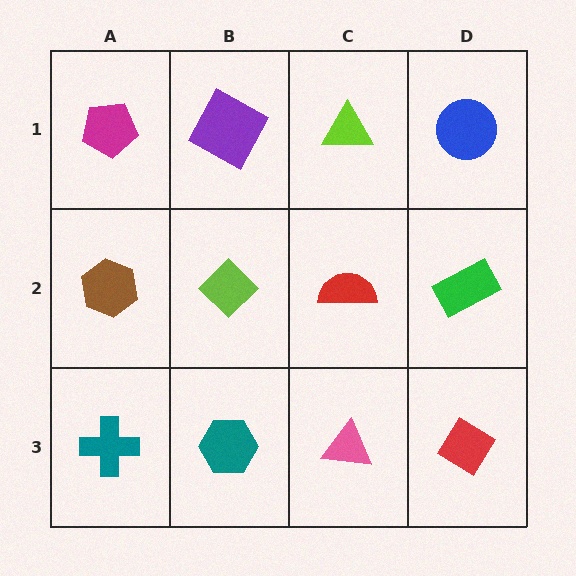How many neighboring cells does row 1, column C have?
3.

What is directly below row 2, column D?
A red diamond.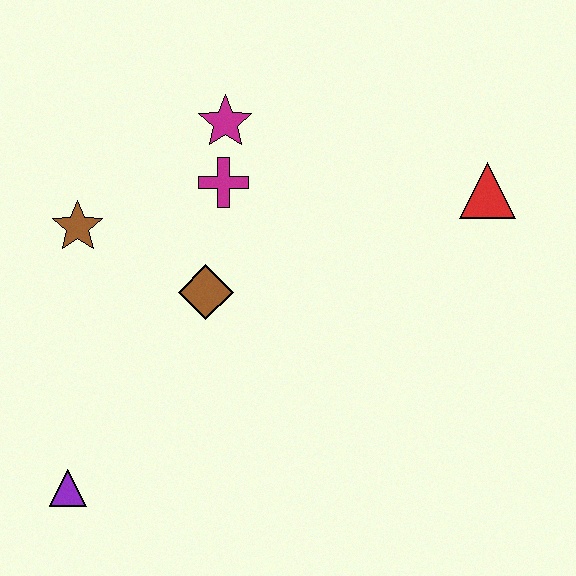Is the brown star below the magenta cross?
Yes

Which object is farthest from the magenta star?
The purple triangle is farthest from the magenta star.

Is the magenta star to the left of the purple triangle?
No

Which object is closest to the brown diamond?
The magenta cross is closest to the brown diamond.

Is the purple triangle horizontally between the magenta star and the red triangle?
No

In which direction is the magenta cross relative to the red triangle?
The magenta cross is to the left of the red triangle.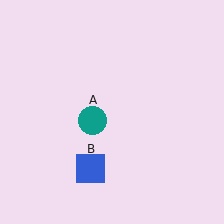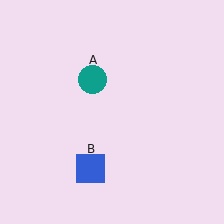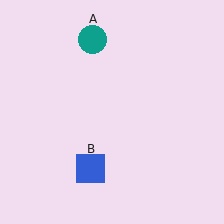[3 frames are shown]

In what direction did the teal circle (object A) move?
The teal circle (object A) moved up.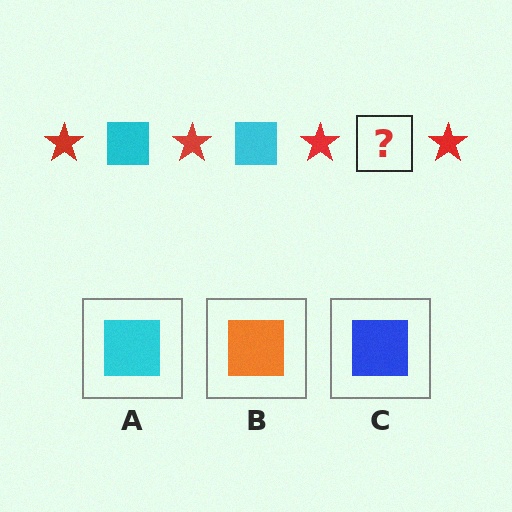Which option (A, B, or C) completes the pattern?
A.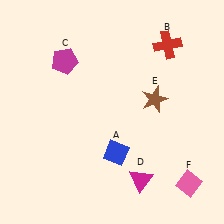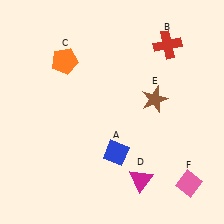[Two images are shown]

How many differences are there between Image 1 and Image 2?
There is 1 difference between the two images.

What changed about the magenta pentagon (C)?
In Image 1, C is magenta. In Image 2, it changed to orange.